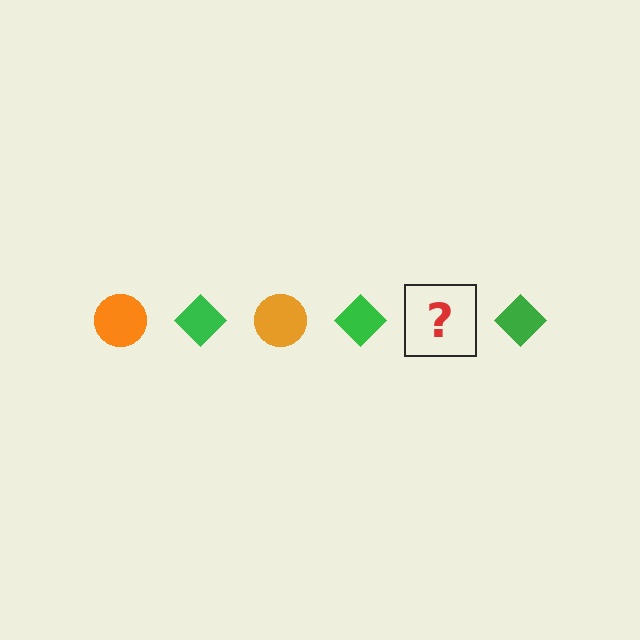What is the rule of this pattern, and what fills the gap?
The rule is that the pattern alternates between orange circle and green diamond. The gap should be filled with an orange circle.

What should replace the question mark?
The question mark should be replaced with an orange circle.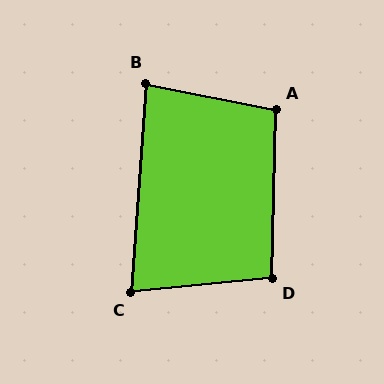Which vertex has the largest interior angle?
A, at approximately 100 degrees.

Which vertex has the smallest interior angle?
C, at approximately 80 degrees.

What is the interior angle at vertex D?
Approximately 97 degrees (obtuse).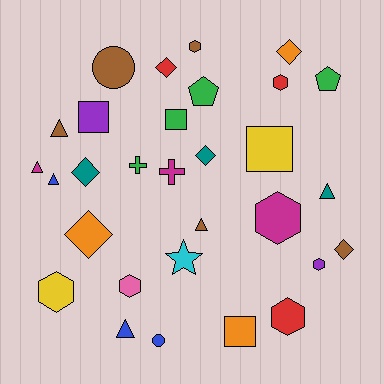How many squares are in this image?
There are 4 squares.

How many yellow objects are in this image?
There are 2 yellow objects.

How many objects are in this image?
There are 30 objects.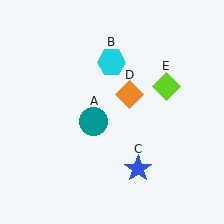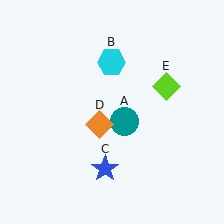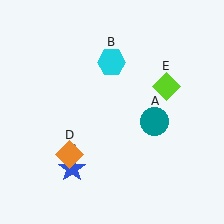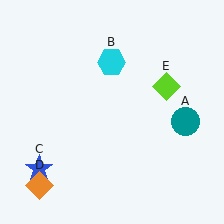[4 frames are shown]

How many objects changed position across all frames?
3 objects changed position: teal circle (object A), blue star (object C), orange diamond (object D).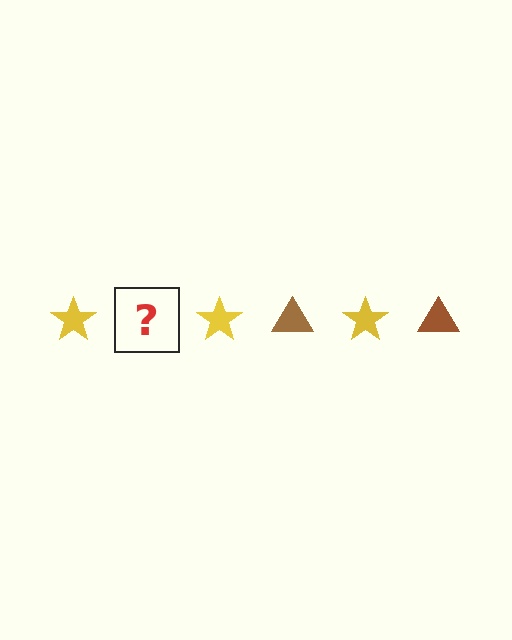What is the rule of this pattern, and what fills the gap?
The rule is that the pattern alternates between yellow star and brown triangle. The gap should be filled with a brown triangle.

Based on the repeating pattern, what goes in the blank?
The blank should be a brown triangle.